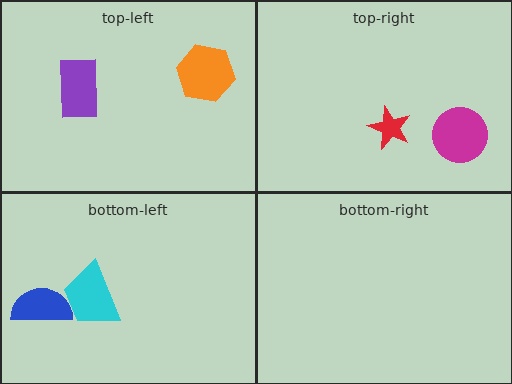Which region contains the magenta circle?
The top-right region.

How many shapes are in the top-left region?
2.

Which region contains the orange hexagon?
The top-left region.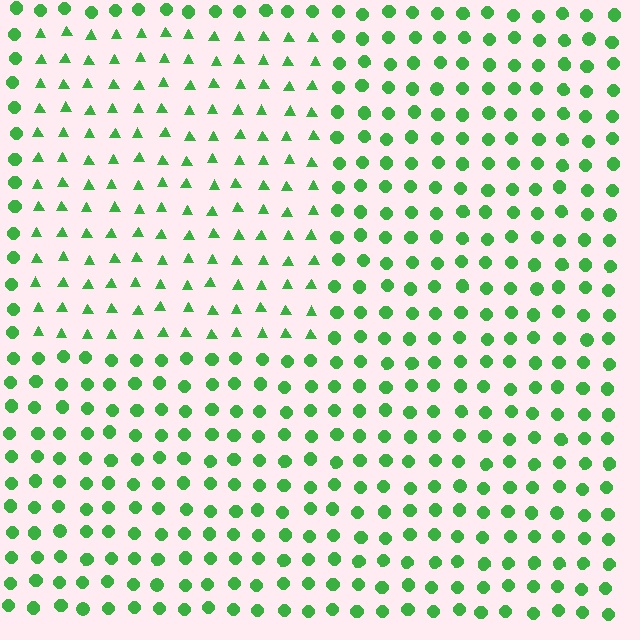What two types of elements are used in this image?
The image uses triangles inside the rectangle region and circles outside it.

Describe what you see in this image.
The image is filled with small green elements arranged in a uniform grid. A rectangle-shaped region contains triangles, while the surrounding area contains circles. The boundary is defined purely by the change in element shape.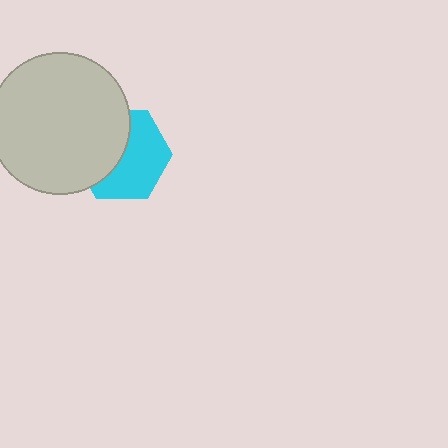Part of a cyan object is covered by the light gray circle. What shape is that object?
It is a hexagon.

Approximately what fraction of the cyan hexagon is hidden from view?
Roughly 45% of the cyan hexagon is hidden behind the light gray circle.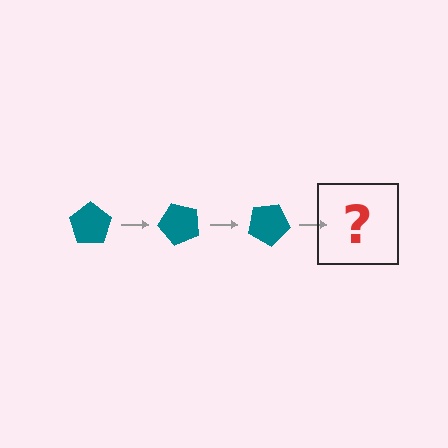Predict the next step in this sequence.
The next step is a teal pentagon rotated 150 degrees.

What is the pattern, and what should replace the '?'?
The pattern is that the pentagon rotates 50 degrees each step. The '?' should be a teal pentagon rotated 150 degrees.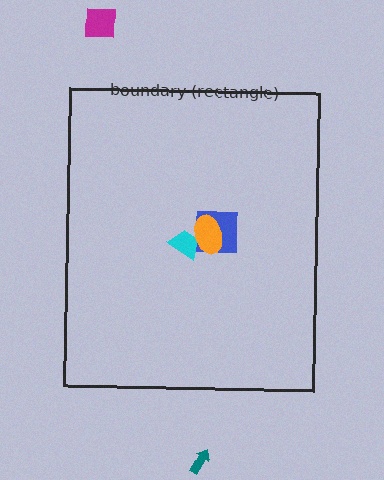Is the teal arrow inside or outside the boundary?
Outside.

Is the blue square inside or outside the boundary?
Inside.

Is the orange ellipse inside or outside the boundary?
Inside.